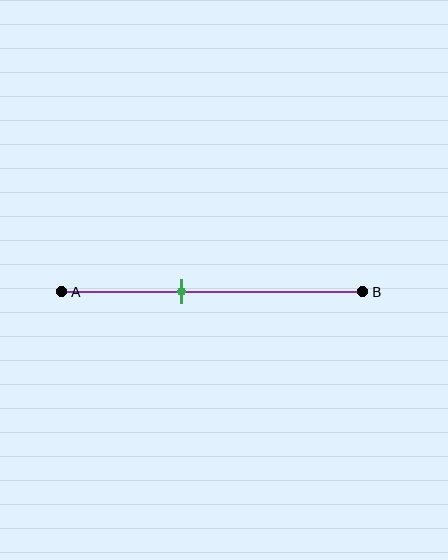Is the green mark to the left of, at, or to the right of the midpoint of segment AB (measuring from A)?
The green mark is to the left of the midpoint of segment AB.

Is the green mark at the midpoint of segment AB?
No, the mark is at about 40% from A, not at the 50% midpoint.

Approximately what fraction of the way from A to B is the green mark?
The green mark is approximately 40% of the way from A to B.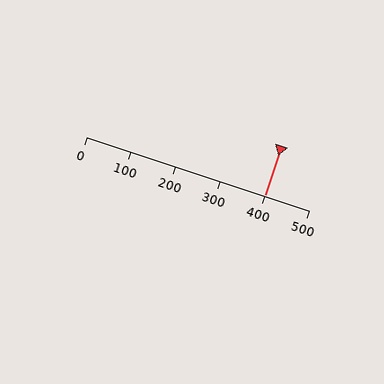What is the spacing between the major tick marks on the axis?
The major ticks are spaced 100 apart.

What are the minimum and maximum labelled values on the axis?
The axis runs from 0 to 500.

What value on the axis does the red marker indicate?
The marker indicates approximately 400.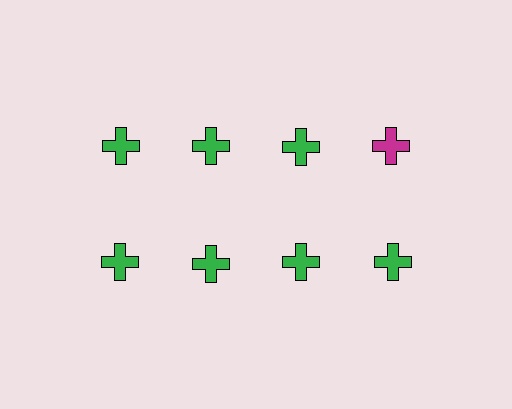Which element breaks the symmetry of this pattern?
The magenta cross in the top row, second from right column breaks the symmetry. All other shapes are green crosses.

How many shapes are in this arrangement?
There are 8 shapes arranged in a grid pattern.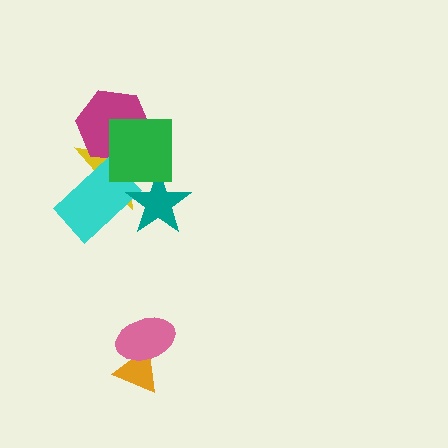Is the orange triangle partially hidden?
Yes, it is partially covered by another shape.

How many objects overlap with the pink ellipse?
1 object overlaps with the pink ellipse.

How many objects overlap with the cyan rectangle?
2 objects overlap with the cyan rectangle.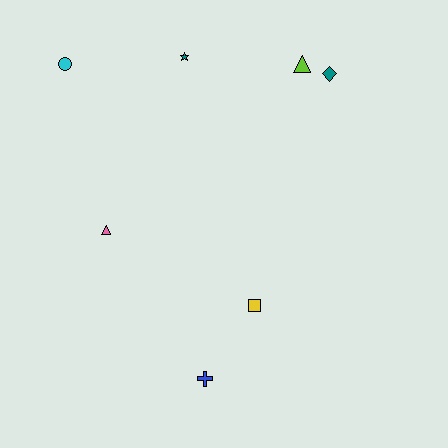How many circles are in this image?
There is 1 circle.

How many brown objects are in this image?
There are no brown objects.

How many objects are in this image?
There are 7 objects.